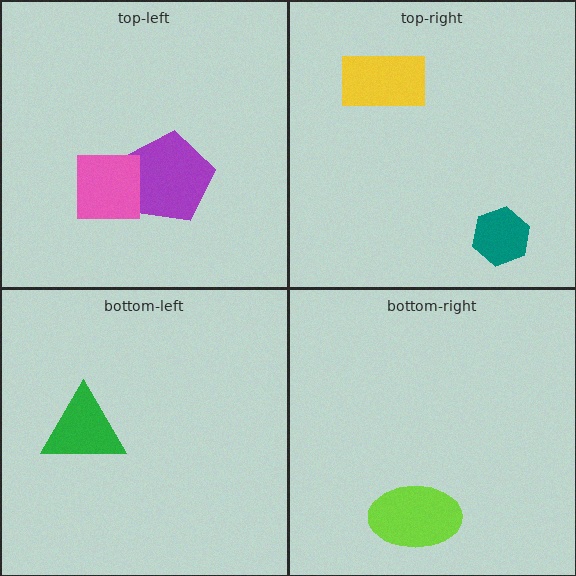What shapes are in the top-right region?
The yellow rectangle, the teal hexagon.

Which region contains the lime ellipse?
The bottom-right region.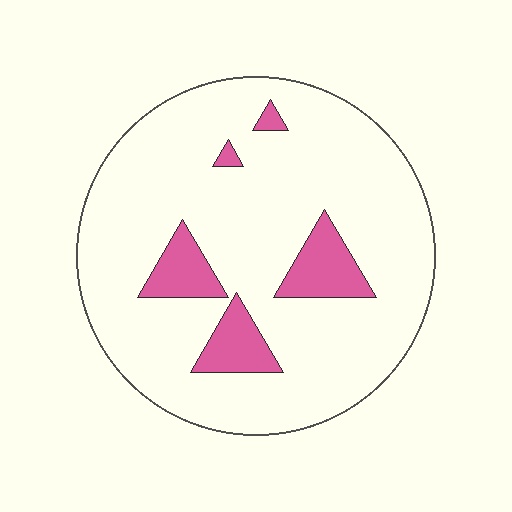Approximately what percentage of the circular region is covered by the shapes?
Approximately 15%.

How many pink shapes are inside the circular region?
5.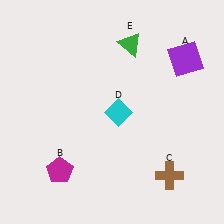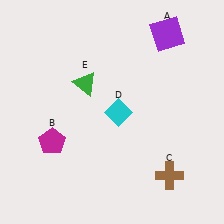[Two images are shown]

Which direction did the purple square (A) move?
The purple square (A) moved up.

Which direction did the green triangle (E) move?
The green triangle (E) moved left.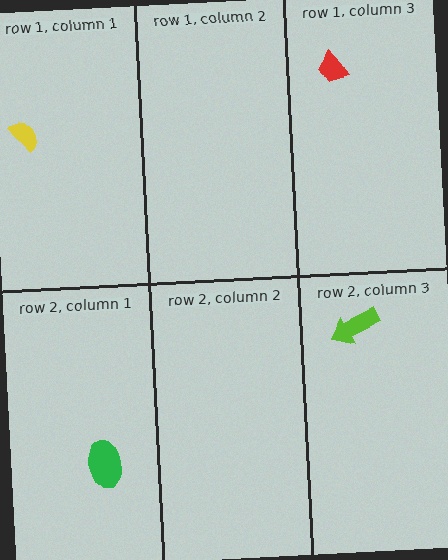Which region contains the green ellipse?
The row 2, column 1 region.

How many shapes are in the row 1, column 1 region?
1.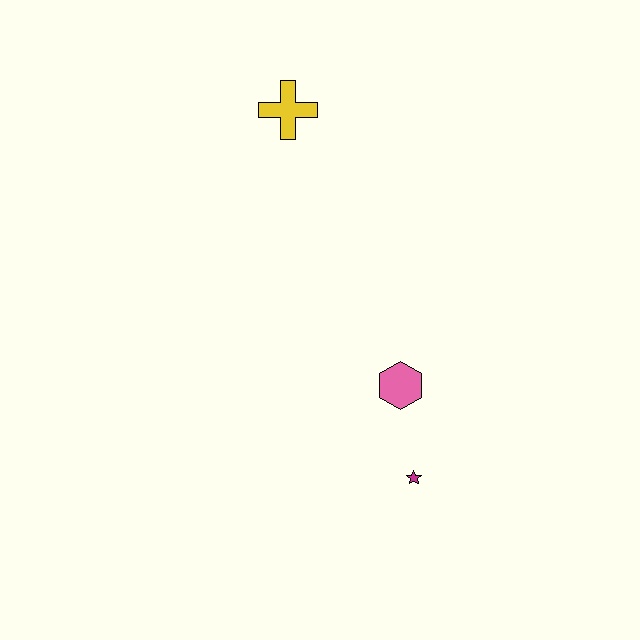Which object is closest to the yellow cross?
The pink hexagon is closest to the yellow cross.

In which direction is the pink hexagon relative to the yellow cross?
The pink hexagon is below the yellow cross.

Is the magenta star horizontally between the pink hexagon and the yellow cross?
No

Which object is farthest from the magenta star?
The yellow cross is farthest from the magenta star.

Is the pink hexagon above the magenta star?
Yes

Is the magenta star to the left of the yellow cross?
No